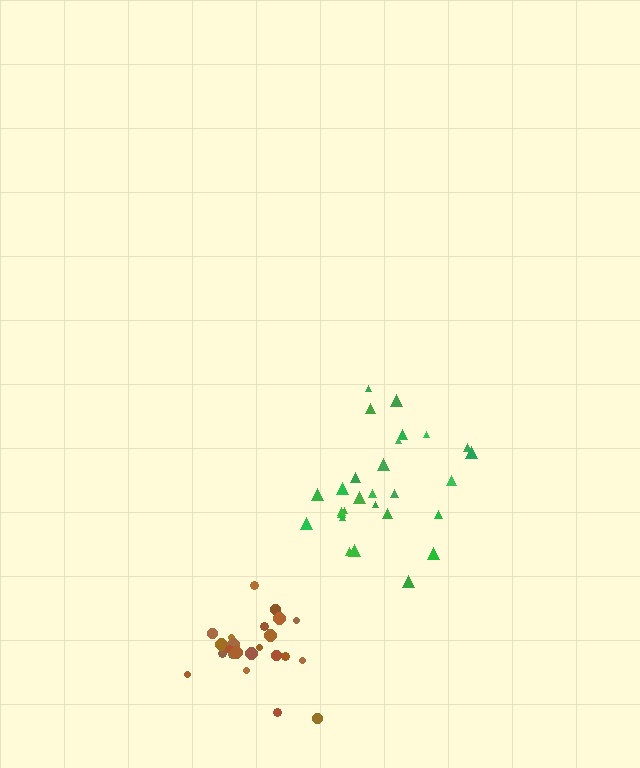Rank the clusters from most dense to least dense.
brown, green.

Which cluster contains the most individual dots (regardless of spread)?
Green (28).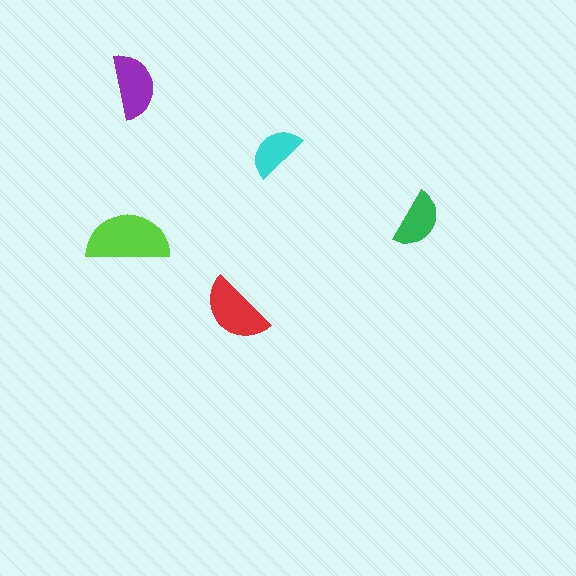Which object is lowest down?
The red semicircle is bottommost.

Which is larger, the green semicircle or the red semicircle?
The red one.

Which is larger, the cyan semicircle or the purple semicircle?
The purple one.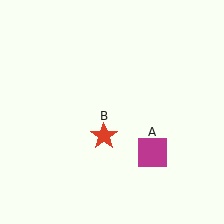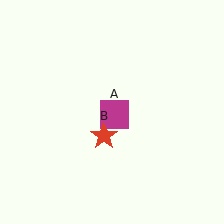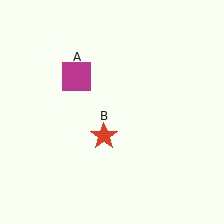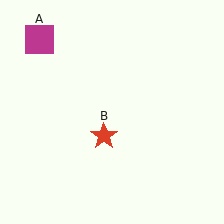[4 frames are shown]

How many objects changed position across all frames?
1 object changed position: magenta square (object A).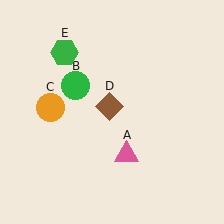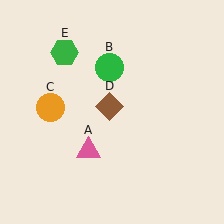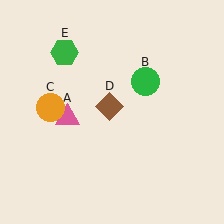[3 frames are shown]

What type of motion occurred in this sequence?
The pink triangle (object A), green circle (object B) rotated clockwise around the center of the scene.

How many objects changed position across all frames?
2 objects changed position: pink triangle (object A), green circle (object B).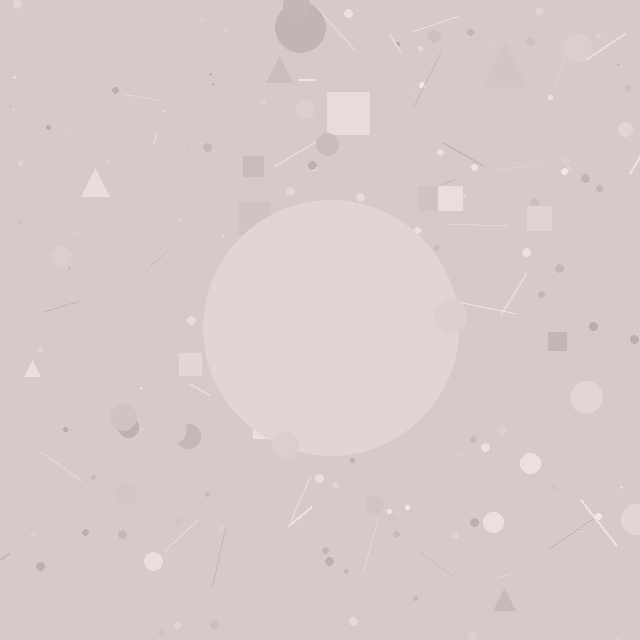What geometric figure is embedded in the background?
A circle is embedded in the background.